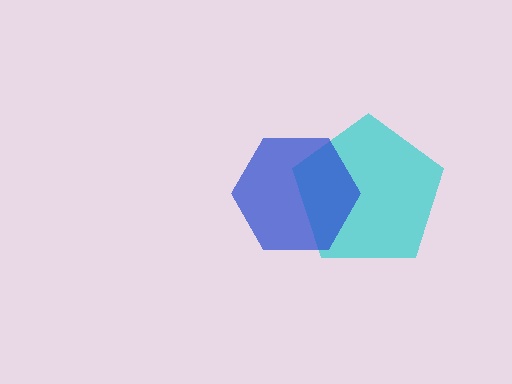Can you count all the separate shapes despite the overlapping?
Yes, there are 2 separate shapes.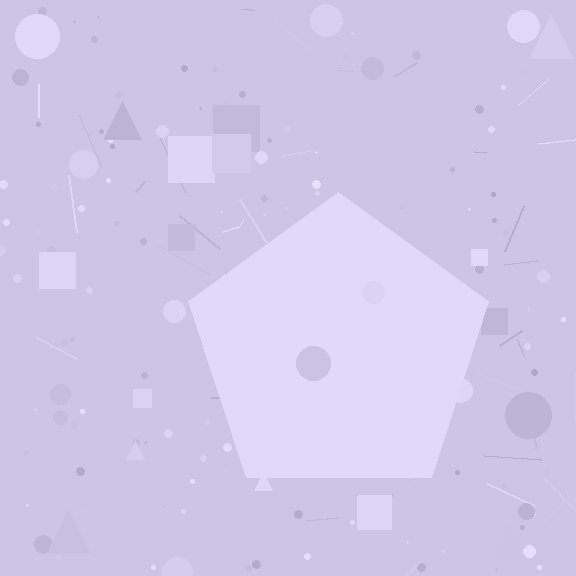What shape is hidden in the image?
A pentagon is hidden in the image.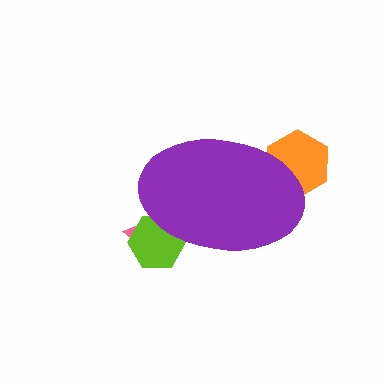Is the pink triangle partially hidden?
Yes, the pink triangle is partially hidden behind the purple ellipse.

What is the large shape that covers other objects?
A purple ellipse.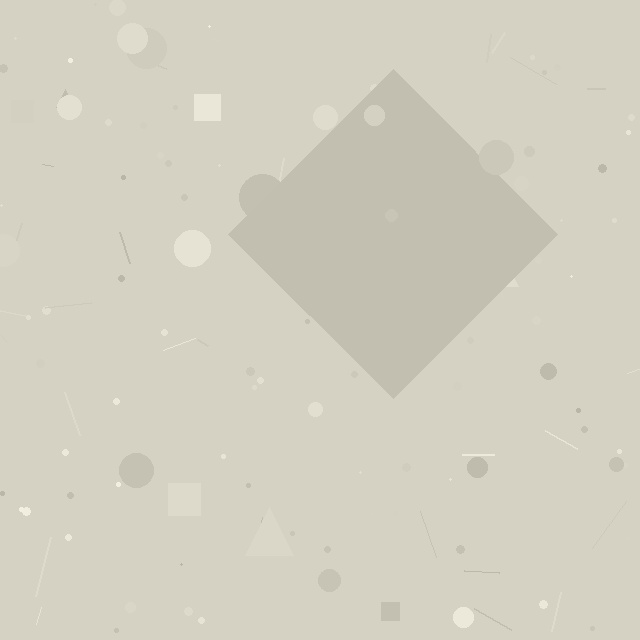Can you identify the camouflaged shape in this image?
The camouflaged shape is a diamond.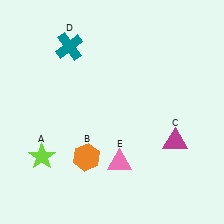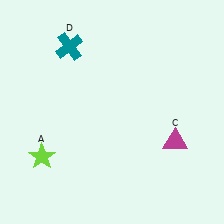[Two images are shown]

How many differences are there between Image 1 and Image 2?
There are 2 differences between the two images.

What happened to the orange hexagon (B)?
The orange hexagon (B) was removed in Image 2. It was in the bottom-left area of Image 1.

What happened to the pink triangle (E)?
The pink triangle (E) was removed in Image 2. It was in the bottom-right area of Image 1.